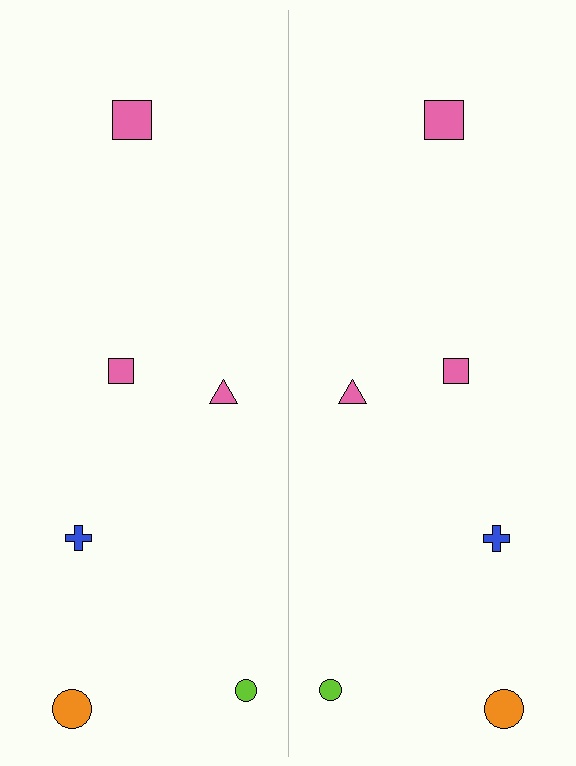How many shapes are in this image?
There are 12 shapes in this image.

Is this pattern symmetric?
Yes, this pattern has bilateral (reflection) symmetry.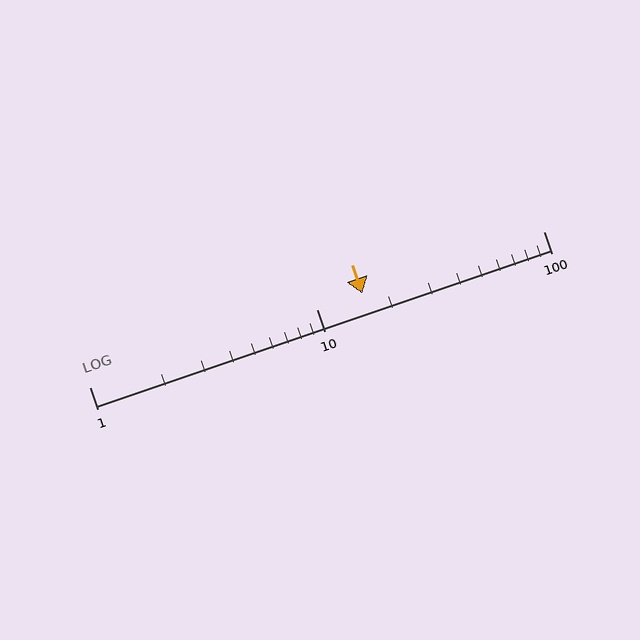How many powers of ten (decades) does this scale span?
The scale spans 2 decades, from 1 to 100.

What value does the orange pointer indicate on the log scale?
The pointer indicates approximately 16.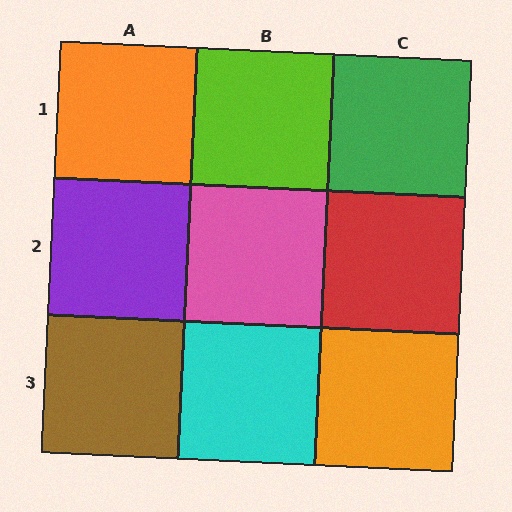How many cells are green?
1 cell is green.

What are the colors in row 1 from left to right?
Orange, lime, green.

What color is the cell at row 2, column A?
Purple.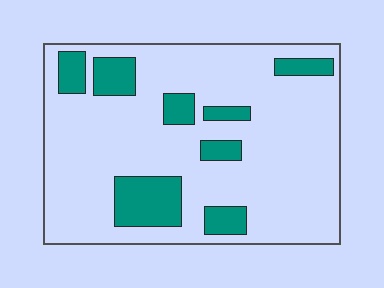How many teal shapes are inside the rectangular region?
8.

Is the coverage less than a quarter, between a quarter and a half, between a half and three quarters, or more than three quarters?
Less than a quarter.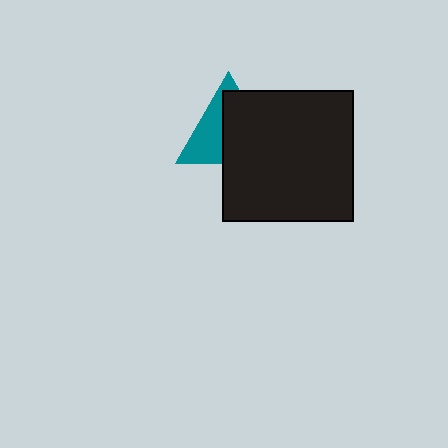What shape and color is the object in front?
The object in front is a black square.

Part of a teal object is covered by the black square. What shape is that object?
It is a triangle.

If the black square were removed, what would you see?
You would see the complete teal triangle.